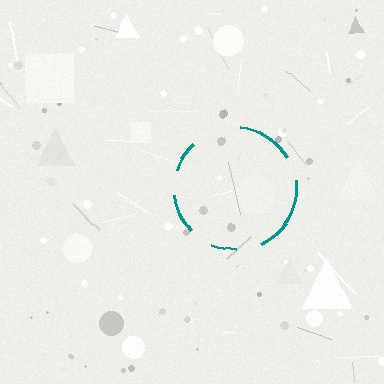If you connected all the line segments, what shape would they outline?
They would outline a circle.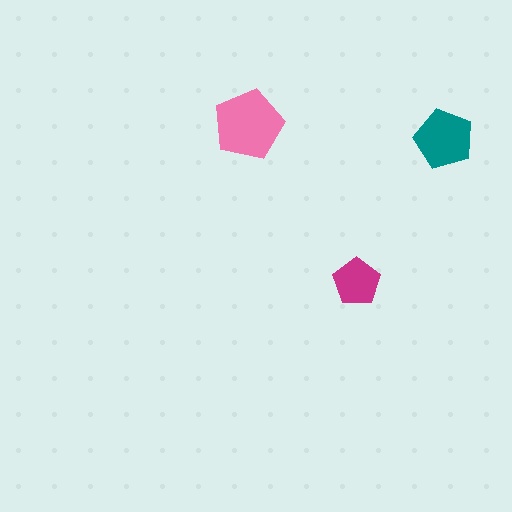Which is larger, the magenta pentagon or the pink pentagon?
The pink one.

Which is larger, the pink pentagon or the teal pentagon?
The pink one.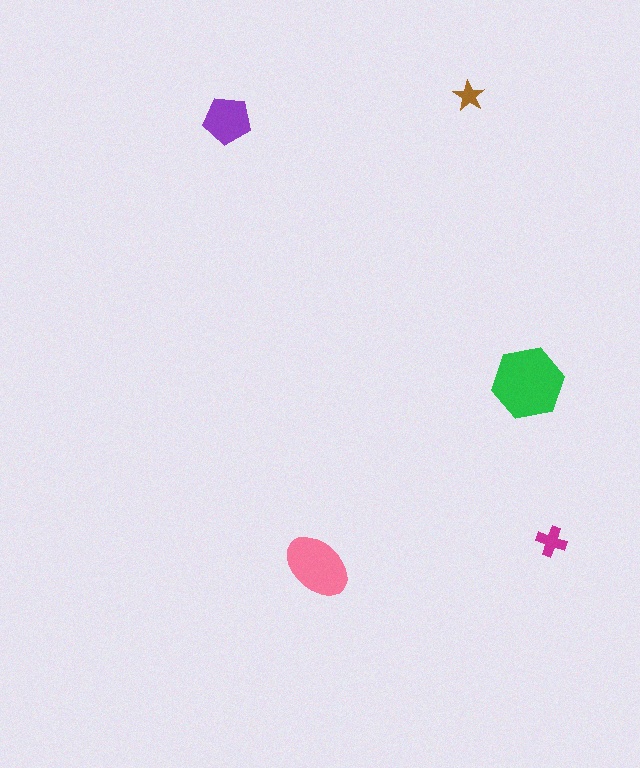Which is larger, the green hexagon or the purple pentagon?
The green hexagon.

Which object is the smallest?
The brown star.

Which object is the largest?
The green hexagon.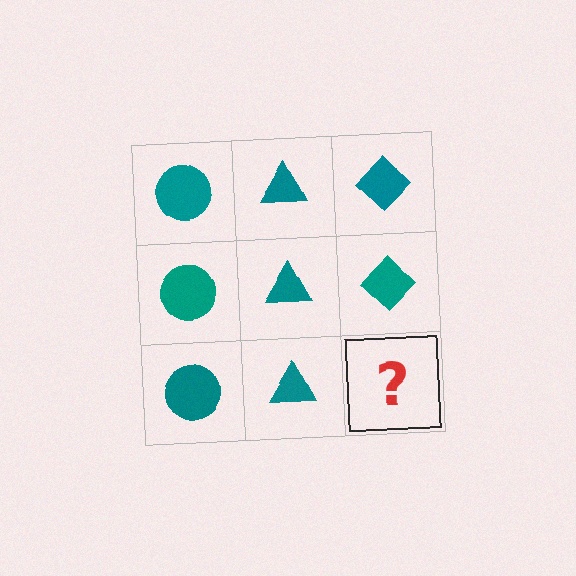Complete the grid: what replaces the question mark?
The question mark should be replaced with a teal diamond.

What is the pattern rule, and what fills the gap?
The rule is that each column has a consistent shape. The gap should be filled with a teal diamond.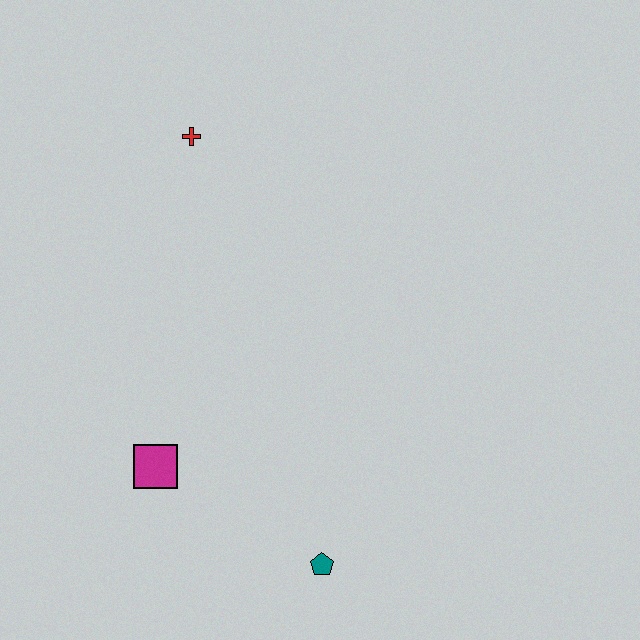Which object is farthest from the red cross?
The teal pentagon is farthest from the red cross.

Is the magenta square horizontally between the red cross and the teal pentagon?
No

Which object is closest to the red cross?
The magenta square is closest to the red cross.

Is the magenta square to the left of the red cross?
Yes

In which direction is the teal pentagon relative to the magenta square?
The teal pentagon is to the right of the magenta square.